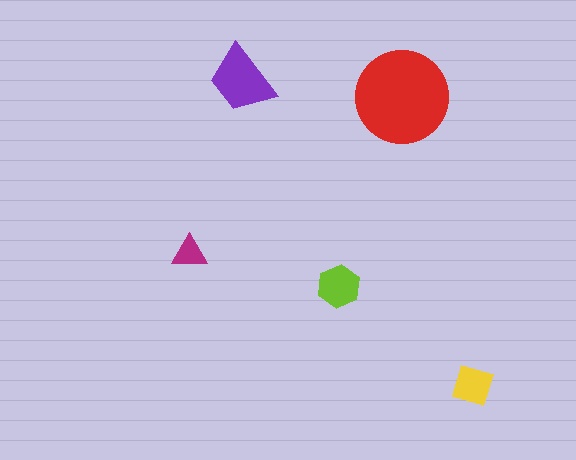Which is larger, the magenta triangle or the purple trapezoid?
The purple trapezoid.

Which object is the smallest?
The magenta triangle.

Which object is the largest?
The red circle.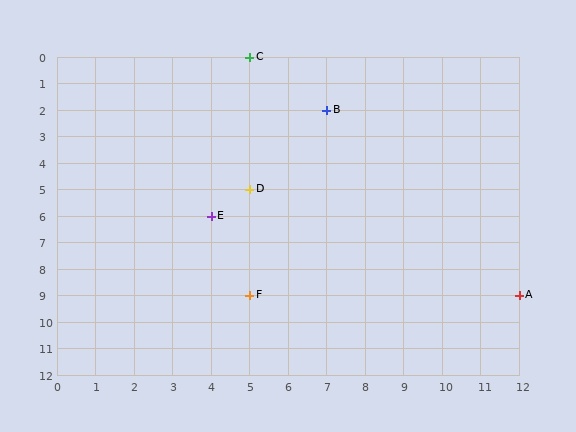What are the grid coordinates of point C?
Point C is at grid coordinates (5, 0).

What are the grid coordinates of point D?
Point D is at grid coordinates (5, 5).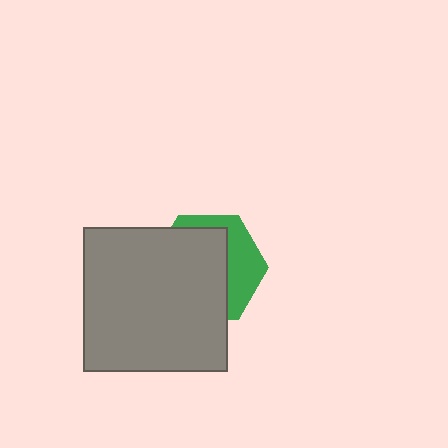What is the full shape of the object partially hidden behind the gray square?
The partially hidden object is a green hexagon.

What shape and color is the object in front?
The object in front is a gray square.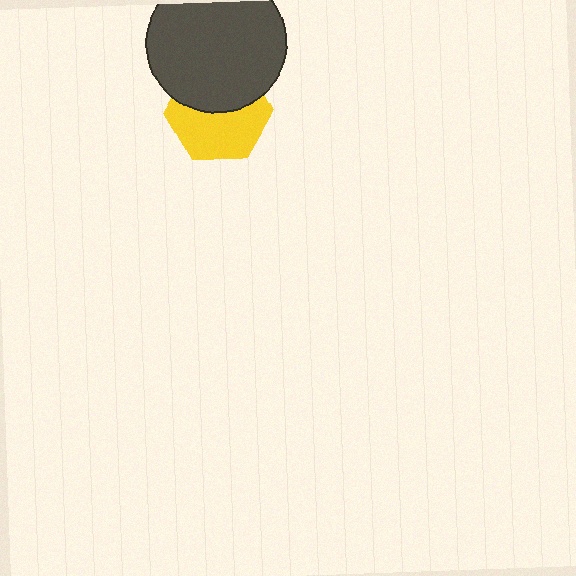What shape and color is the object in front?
The object in front is a dark gray circle.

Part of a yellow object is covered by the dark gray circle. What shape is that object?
It is a hexagon.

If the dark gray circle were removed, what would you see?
You would see the complete yellow hexagon.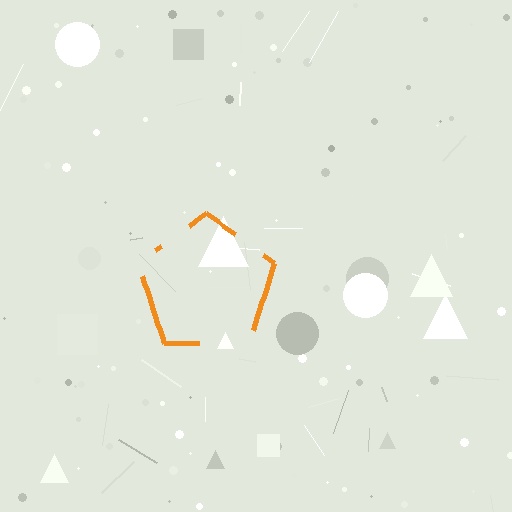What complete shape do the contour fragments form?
The contour fragments form a pentagon.